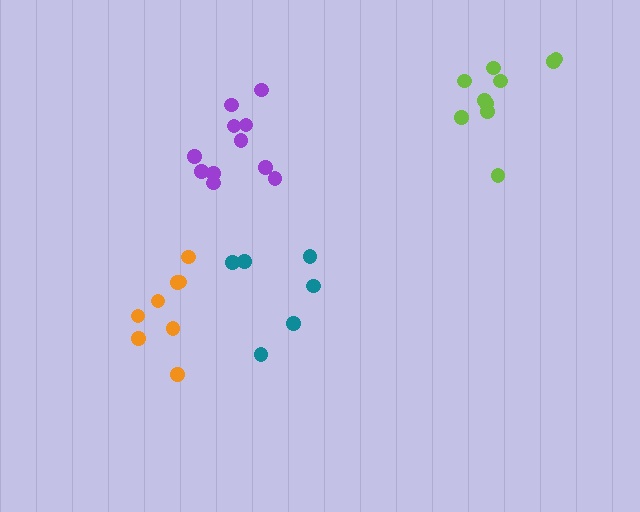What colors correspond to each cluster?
The clusters are colored: teal, lime, purple, orange.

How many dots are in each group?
Group 1: 6 dots, Group 2: 10 dots, Group 3: 11 dots, Group 4: 8 dots (35 total).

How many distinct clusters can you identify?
There are 4 distinct clusters.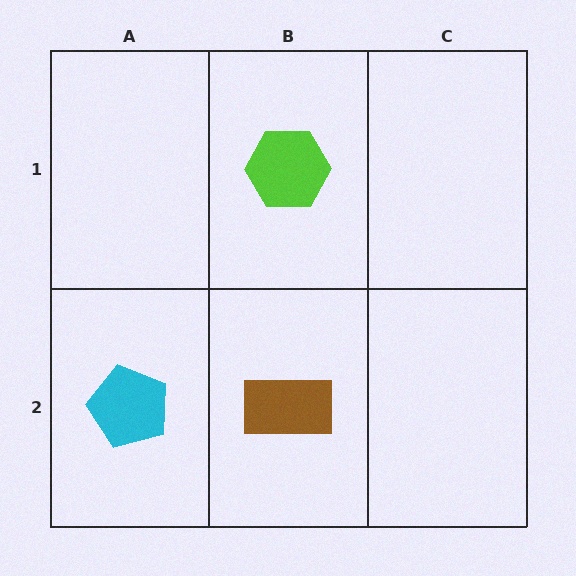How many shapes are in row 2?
2 shapes.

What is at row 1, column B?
A lime hexagon.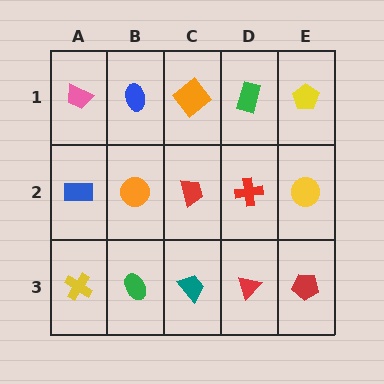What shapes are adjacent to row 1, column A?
A blue rectangle (row 2, column A), a blue ellipse (row 1, column B).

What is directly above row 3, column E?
A yellow circle.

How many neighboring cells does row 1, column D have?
3.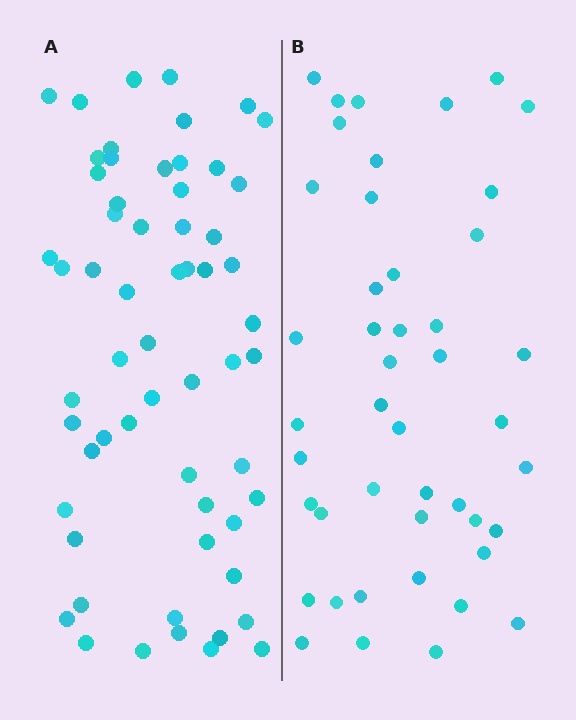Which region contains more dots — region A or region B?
Region A (the left region) has more dots.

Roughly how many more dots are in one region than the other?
Region A has approximately 15 more dots than region B.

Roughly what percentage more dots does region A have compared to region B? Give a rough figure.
About 35% more.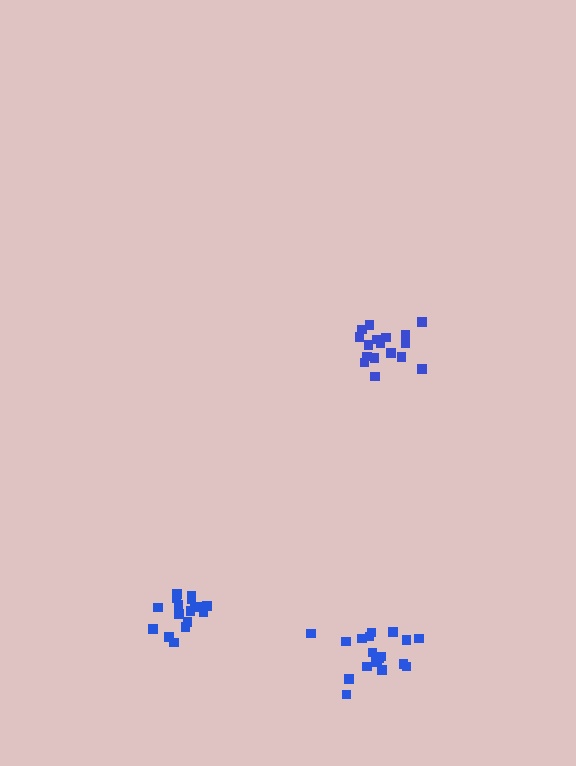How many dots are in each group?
Group 1: 17 dots, Group 2: 17 dots, Group 3: 19 dots (53 total).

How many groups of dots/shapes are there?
There are 3 groups.